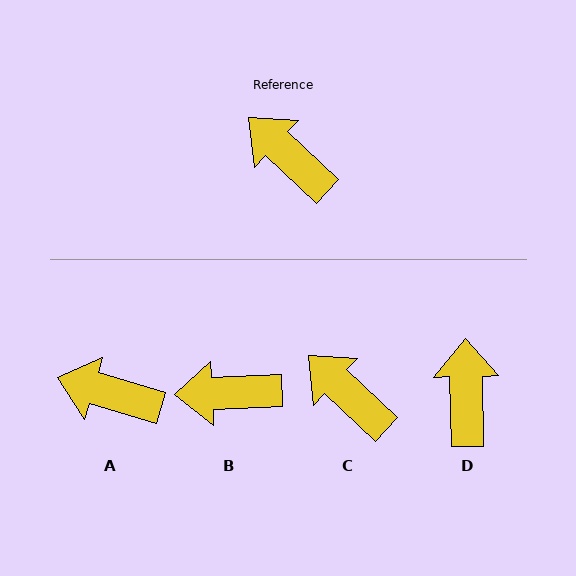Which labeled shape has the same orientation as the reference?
C.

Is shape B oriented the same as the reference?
No, it is off by about 46 degrees.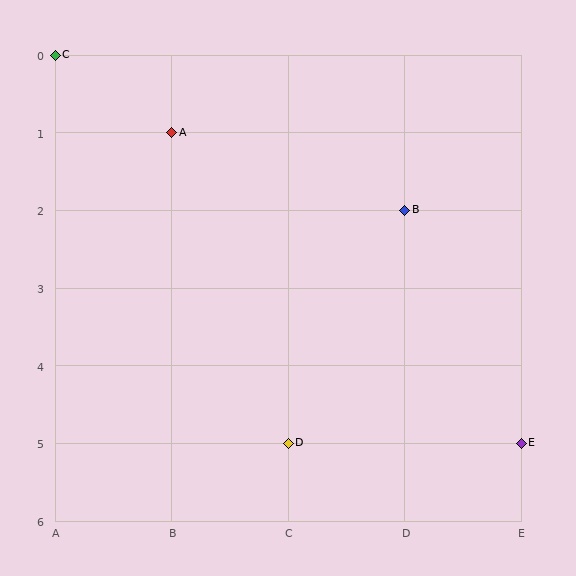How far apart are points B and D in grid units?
Points B and D are 1 column and 3 rows apart (about 3.2 grid units diagonally).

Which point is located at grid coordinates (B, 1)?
Point A is at (B, 1).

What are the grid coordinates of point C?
Point C is at grid coordinates (A, 0).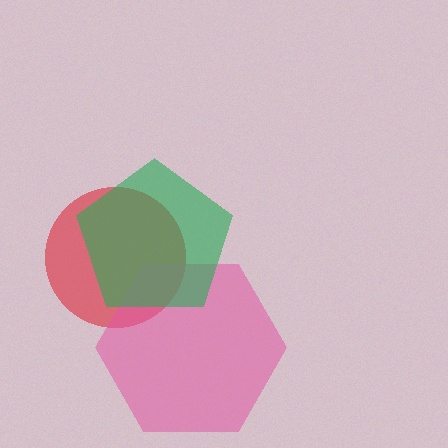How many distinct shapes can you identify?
There are 3 distinct shapes: a red circle, a pink hexagon, a green pentagon.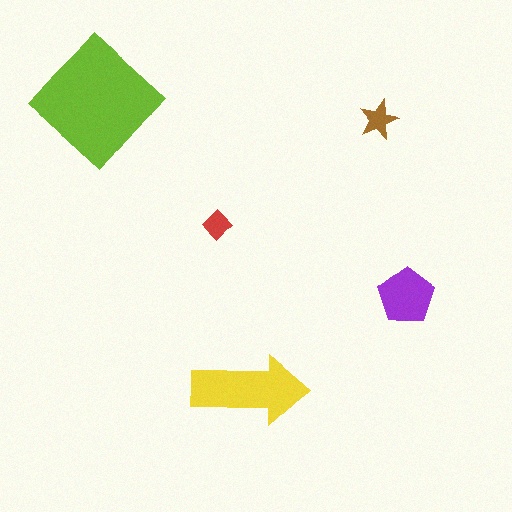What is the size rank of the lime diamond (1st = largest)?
1st.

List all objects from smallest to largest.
The red diamond, the brown star, the purple pentagon, the yellow arrow, the lime diamond.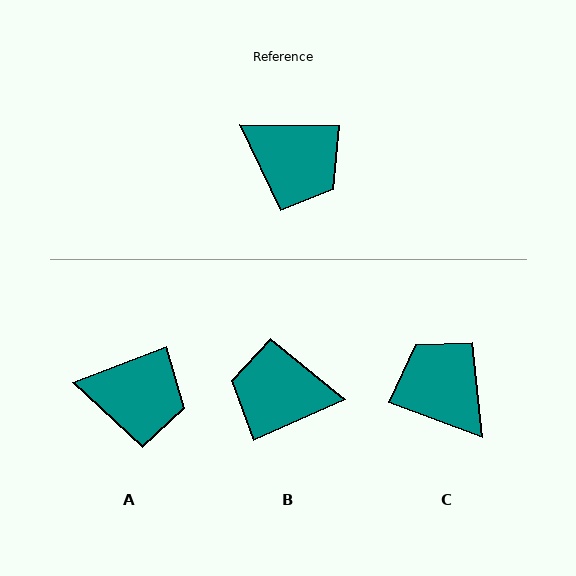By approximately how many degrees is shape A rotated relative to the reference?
Approximately 22 degrees counter-clockwise.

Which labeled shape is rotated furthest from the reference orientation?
C, about 160 degrees away.